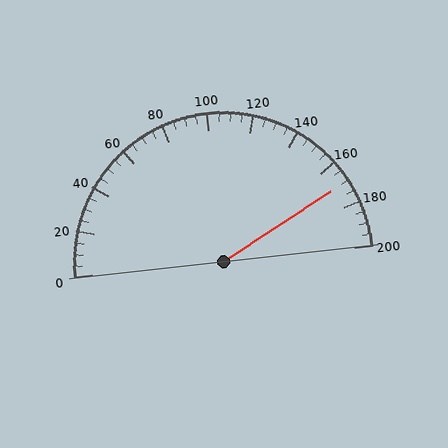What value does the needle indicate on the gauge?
The needle indicates approximately 170.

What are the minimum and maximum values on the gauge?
The gauge ranges from 0 to 200.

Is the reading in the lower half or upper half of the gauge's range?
The reading is in the upper half of the range (0 to 200).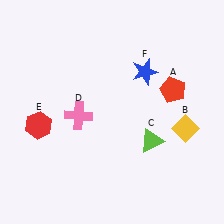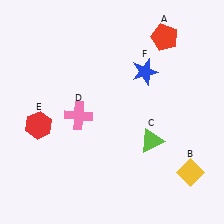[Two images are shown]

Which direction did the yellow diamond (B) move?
The yellow diamond (B) moved down.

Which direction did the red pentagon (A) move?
The red pentagon (A) moved up.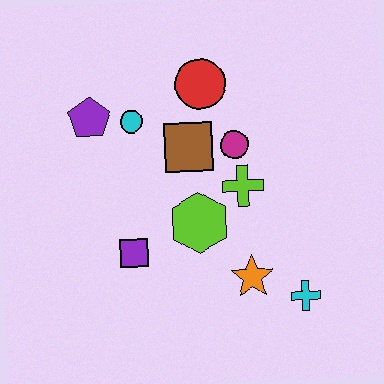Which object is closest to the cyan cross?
The orange star is closest to the cyan cross.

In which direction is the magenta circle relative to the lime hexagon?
The magenta circle is above the lime hexagon.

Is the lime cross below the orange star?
No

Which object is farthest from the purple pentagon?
The cyan cross is farthest from the purple pentagon.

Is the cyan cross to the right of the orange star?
Yes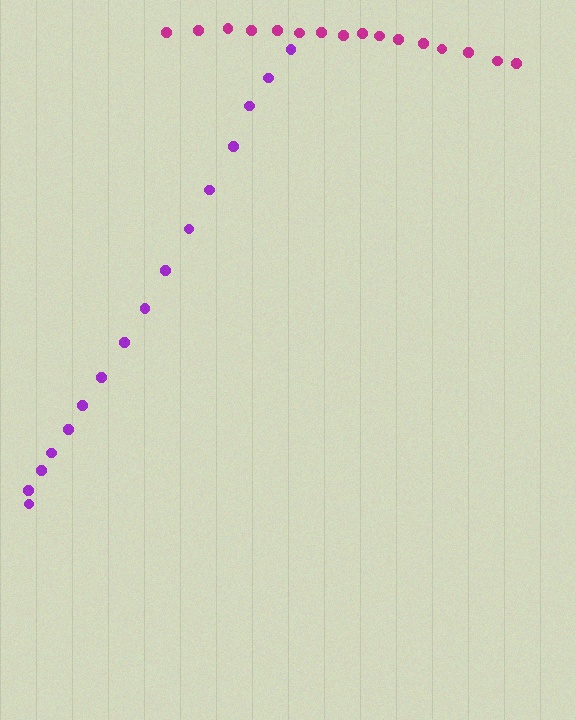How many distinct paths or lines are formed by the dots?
There are 2 distinct paths.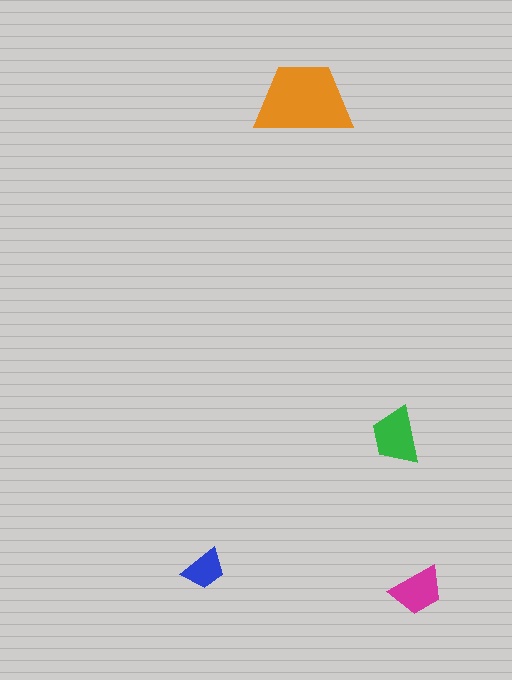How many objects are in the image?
There are 4 objects in the image.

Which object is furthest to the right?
The magenta trapezoid is rightmost.